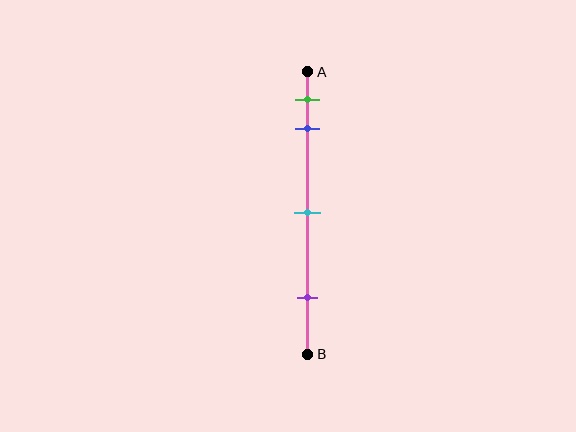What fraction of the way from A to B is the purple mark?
The purple mark is approximately 80% (0.8) of the way from A to B.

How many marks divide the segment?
There are 4 marks dividing the segment.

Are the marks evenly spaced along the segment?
No, the marks are not evenly spaced.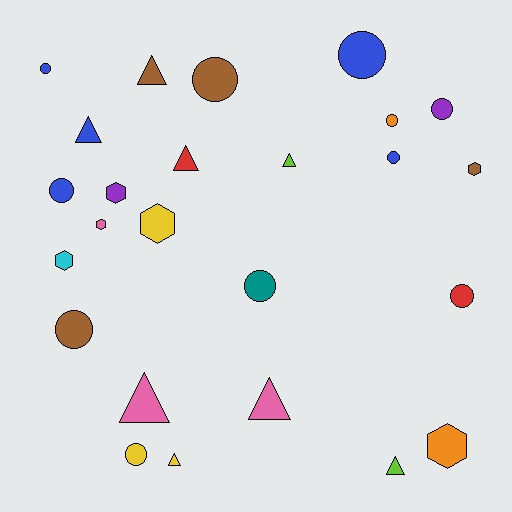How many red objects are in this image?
There are 2 red objects.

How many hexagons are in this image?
There are 6 hexagons.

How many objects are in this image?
There are 25 objects.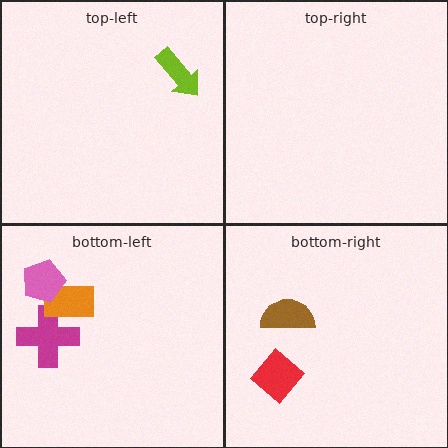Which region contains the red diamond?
The bottom-right region.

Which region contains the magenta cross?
The bottom-left region.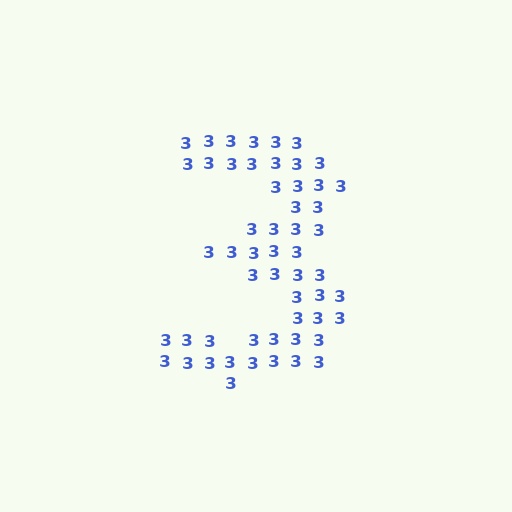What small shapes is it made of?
It is made of small digit 3's.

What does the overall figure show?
The overall figure shows the digit 3.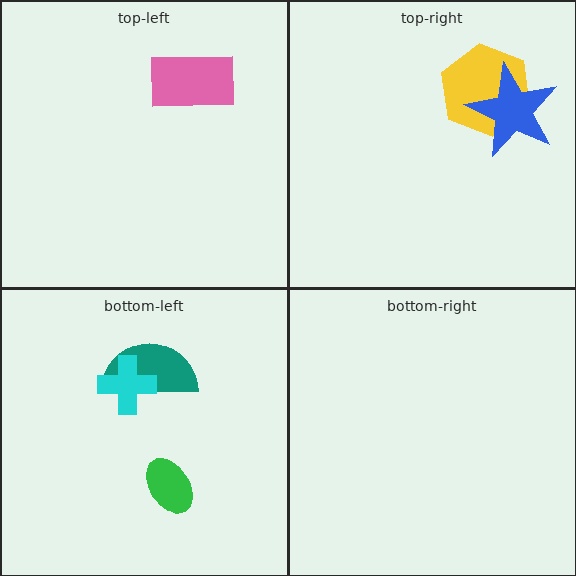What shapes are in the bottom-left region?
The green ellipse, the teal semicircle, the cyan cross.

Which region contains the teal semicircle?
The bottom-left region.